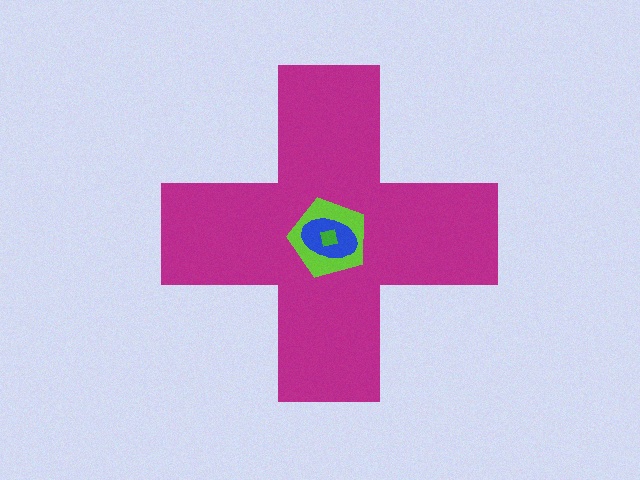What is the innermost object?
The green square.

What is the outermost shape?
The magenta cross.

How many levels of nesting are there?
4.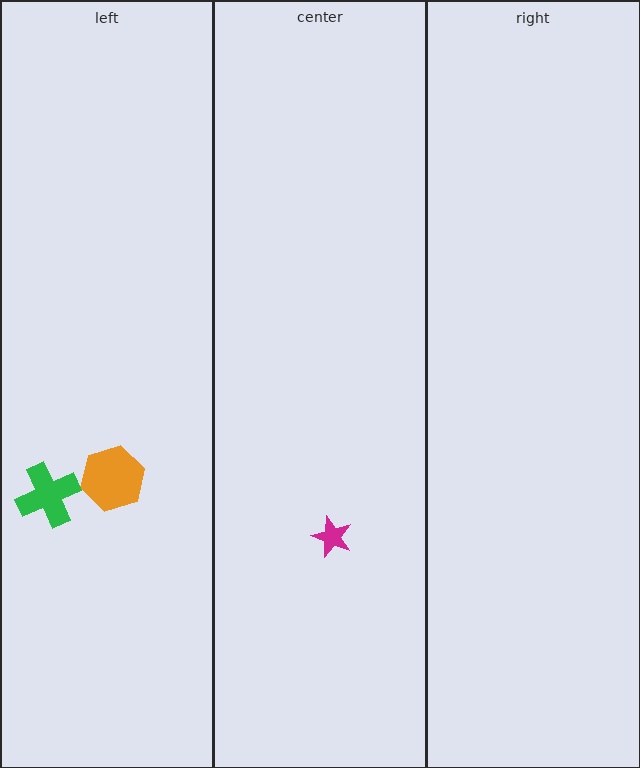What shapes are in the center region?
The magenta star.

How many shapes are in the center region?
1.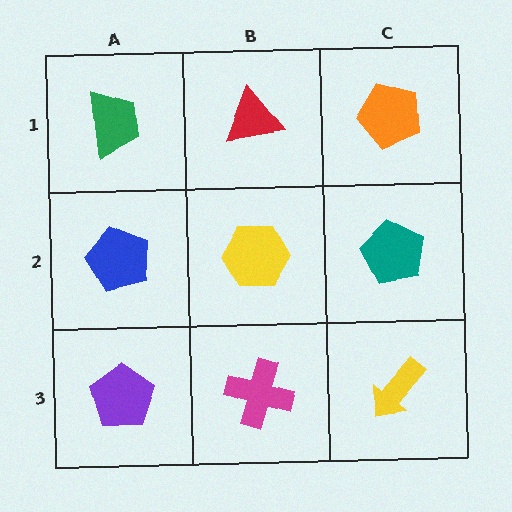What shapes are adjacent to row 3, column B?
A yellow hexagon (row 2, column B), a purple pentagon (row 3, column A), a yellow arrow (row 3, column C).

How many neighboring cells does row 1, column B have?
3.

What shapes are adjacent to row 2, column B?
A red triangle (row 1, column B), a magenta cross (row 3, column B), a blue pentagon (row 2, column A), a teal pentagon (row 2, column C).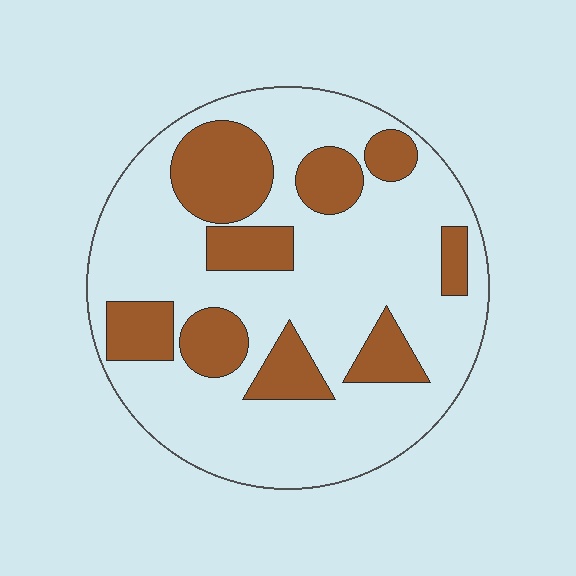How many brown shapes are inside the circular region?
9.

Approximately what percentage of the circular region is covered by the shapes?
Approximately 30%.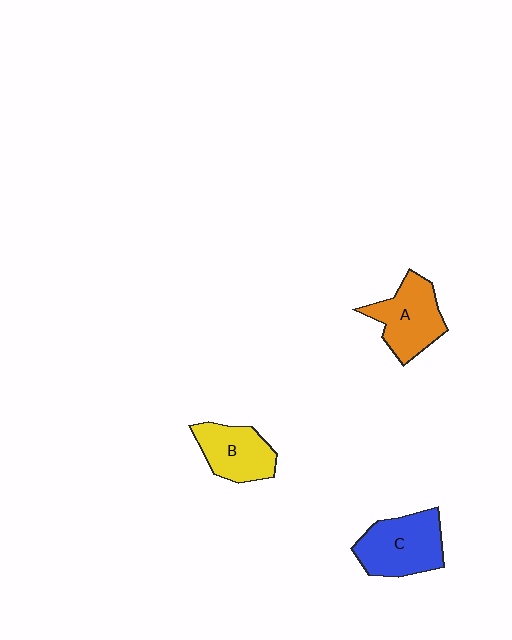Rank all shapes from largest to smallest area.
From largest to smallest: C (blue), A (orange), B (yellow).